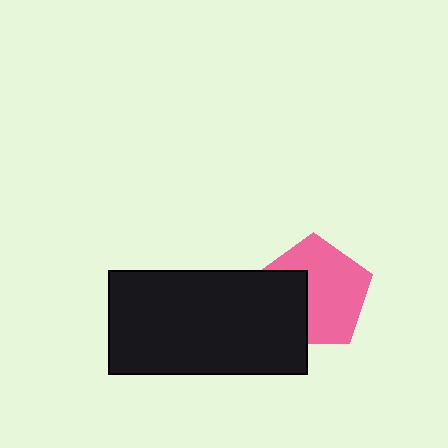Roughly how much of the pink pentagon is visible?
Most of it is visible (roughly 66%).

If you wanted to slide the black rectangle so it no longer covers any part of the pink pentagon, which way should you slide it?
Slide it left — that is the most direct way to separate the two shapes.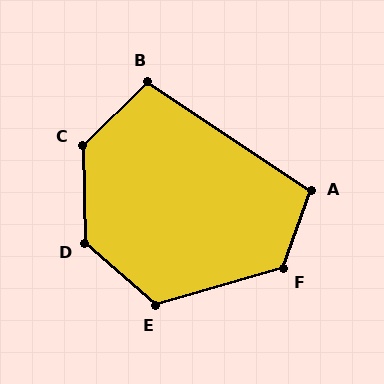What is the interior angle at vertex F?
Approximately 126 degrees (obtuse).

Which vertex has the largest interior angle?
C, at approximately 133 degrees.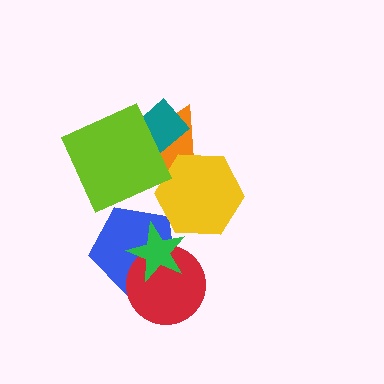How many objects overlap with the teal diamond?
2 objects overlap with the teal diamond.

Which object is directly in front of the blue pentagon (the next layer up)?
The red circle is directly in front of the blue pentagon.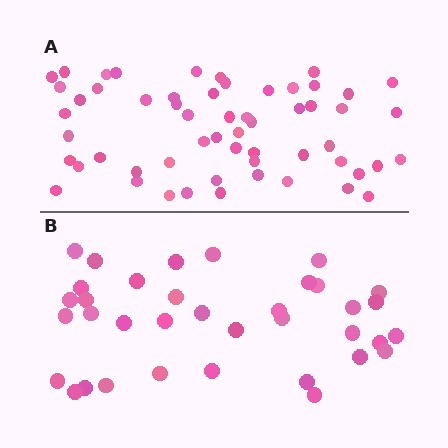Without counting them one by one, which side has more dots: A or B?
Region A (the top region) has more dots.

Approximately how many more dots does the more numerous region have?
Region A has approximately 20 more dots than region B.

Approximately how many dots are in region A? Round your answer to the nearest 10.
About 60 dots. (The exact count is 57, which rounds to 60.)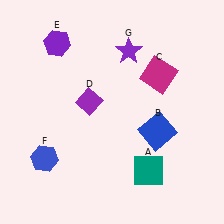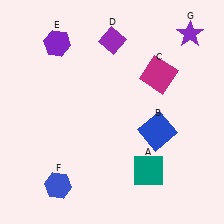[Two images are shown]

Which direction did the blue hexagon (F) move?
The blue hexagon (F) moved down.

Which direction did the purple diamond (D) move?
The purple diamond (D) moved up.